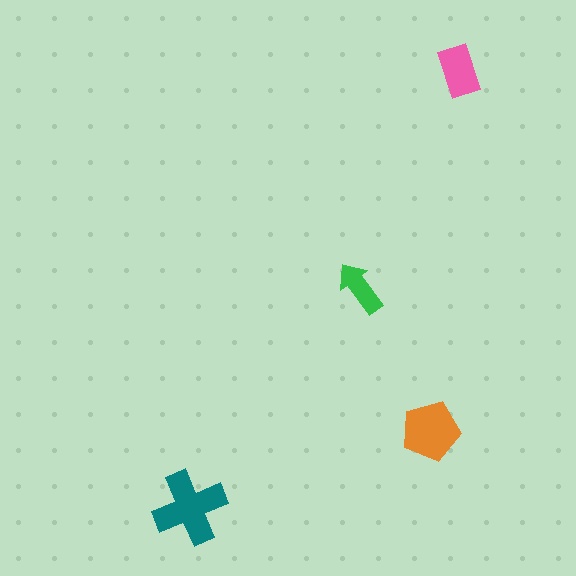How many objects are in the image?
There are 4 objects in the image.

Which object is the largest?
The teal cross.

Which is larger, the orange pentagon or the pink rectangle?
The orange pentagon.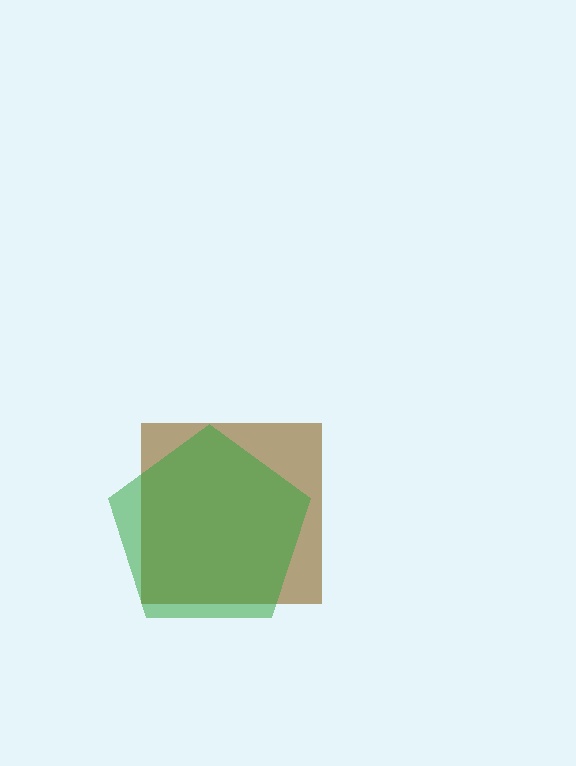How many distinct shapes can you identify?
There are 2 distinct shapes: a brown square, a green pentagon.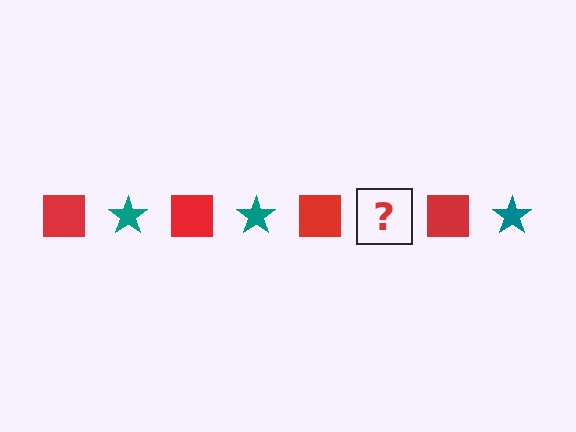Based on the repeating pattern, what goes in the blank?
The blank should be a teal star.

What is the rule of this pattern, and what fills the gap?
The rule is that the pattern alternates between red square and teal star. The gap should be filled with a teal star.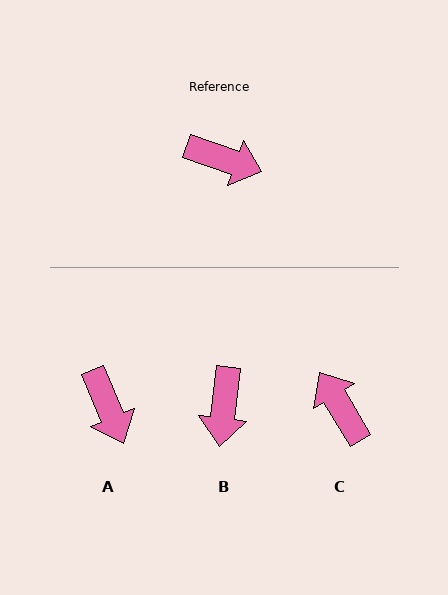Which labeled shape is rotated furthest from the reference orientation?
C, about 140 degrees away.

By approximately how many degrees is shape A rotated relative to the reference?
Approximately 48 degrees clockwise.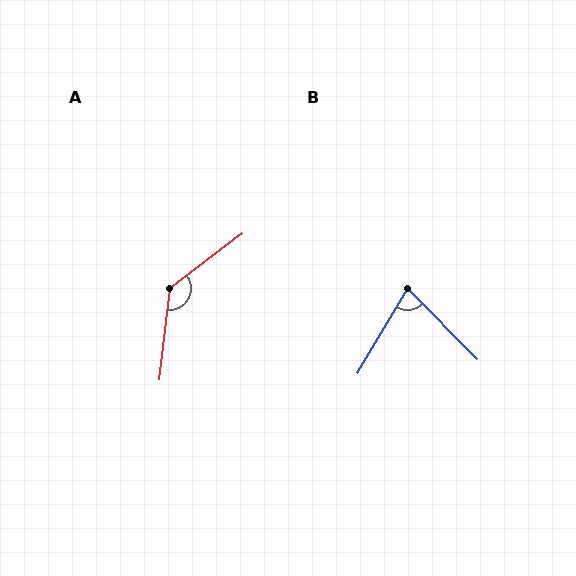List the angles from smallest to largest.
B (75°), A (134°).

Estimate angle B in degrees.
Approximately 75 degrees.